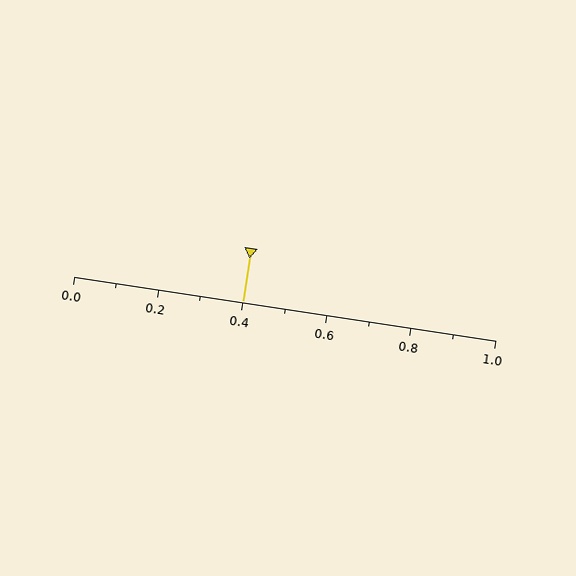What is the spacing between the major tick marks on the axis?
The major ticks are spaced 0.2 apart.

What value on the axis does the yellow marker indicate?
The marker indicates approximately 0.4.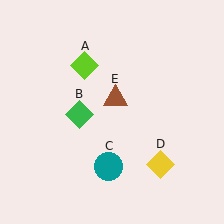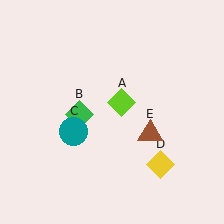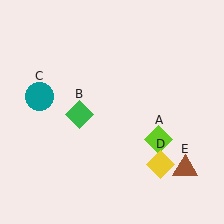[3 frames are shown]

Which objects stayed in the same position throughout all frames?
Green diamond (object B) and yellow diamond (object D) remained stationary.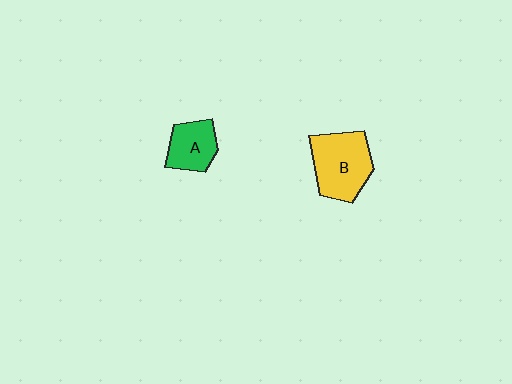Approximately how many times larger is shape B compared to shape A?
Approximately 1.6 times.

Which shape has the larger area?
Shape B (yellow).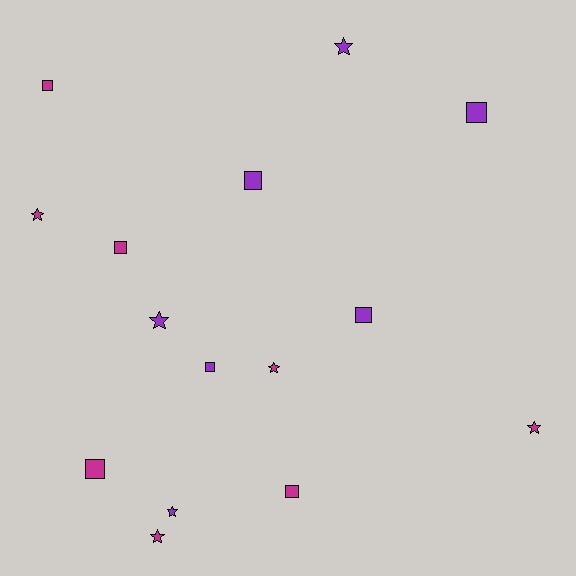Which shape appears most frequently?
Square, with 8 objects.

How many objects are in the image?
There are 15 objects.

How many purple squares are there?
There are 4 purple squares.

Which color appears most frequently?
Magenta, with 8 objects.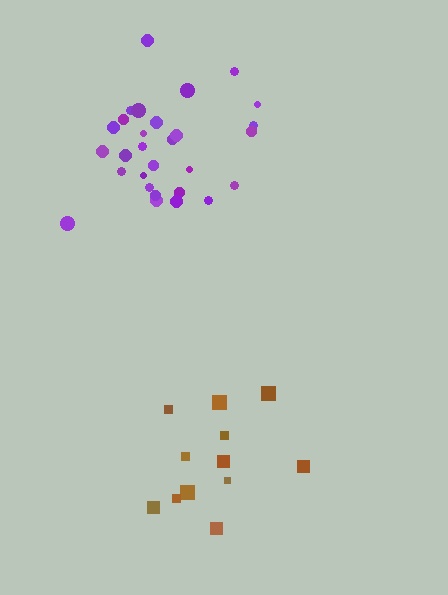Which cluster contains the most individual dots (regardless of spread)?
Purple (29).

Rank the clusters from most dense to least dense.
purple, brown.